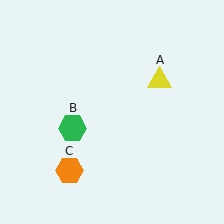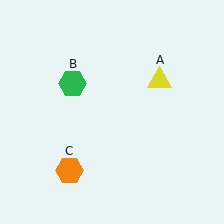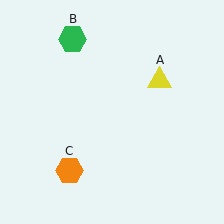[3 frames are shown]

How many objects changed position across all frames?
1 object changed position: green hexagon (object B).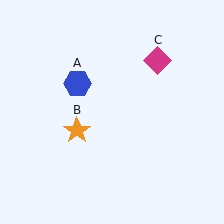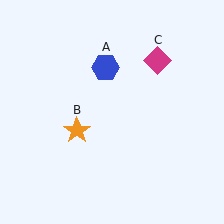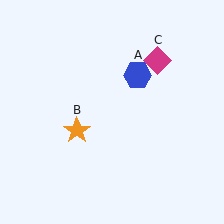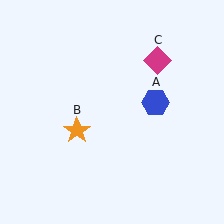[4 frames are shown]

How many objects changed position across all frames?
1 object changed position: blue hexagon (object A).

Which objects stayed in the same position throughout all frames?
Orange star (object B) and magenta diamond (object C) remained stationary.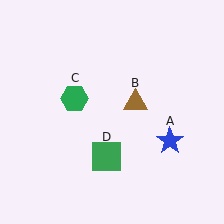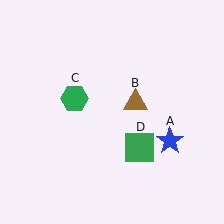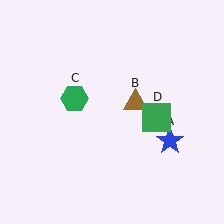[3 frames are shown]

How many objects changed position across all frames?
1 object changed position: green square (object D).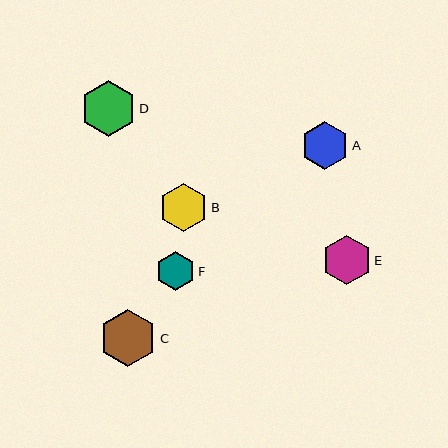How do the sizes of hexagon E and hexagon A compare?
Hexagon E and hexagon A are approximately the same size.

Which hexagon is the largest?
Hexagon C is the largest with a size of approximately 58 pixels.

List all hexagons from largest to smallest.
From largest to smallest: C, D, E, B, A, F.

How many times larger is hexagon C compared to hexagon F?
Hexagon C is approximately 1.5 times the size of hexagon F.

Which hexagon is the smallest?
Hexagon F is the smallest with a size of approximately 39 pixels.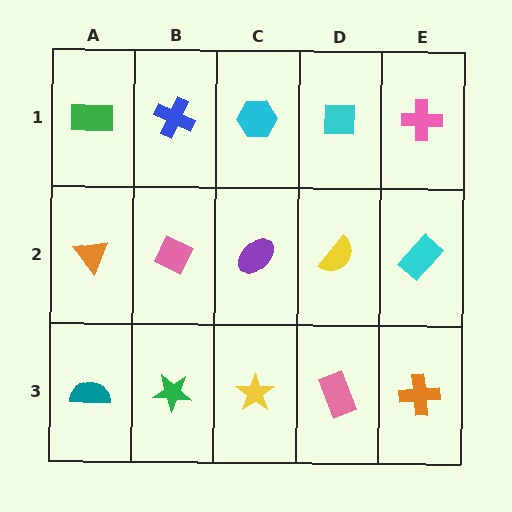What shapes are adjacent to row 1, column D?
A yellow semicircle (row 2, column D), a cyan hexagon (row 1, column C), a pink cross (row 1, column E).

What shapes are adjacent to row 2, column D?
A cyan square (row 1, column D), a pink rectangle (row 3, column D), a purple ellipse (row 2, column C), a cyan rectangle (row 2, column E).